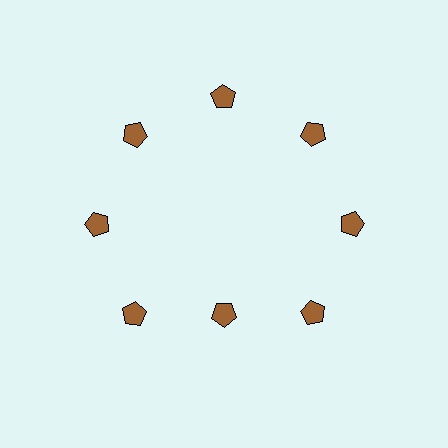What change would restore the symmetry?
The symmetry would be restored by moving it outward, back onto the ring so that all 8 pentagons sit at equal angles and equal distance from the center.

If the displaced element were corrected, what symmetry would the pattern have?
It would have 8-fold rotational symmetry — the pattern would map onto itself every 45 degrees.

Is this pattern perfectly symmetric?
No. The 8 brown pentagons are arranged in a ring, but one element near the 6 o'clock position is pulled inward toward the center, breaking the 8-fold rotational symmetry.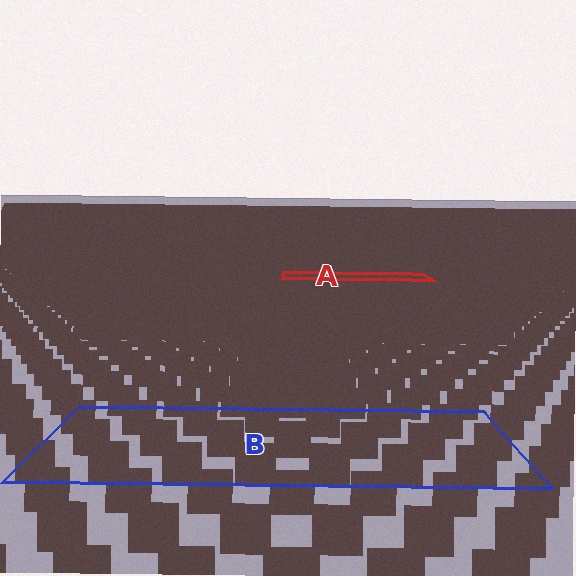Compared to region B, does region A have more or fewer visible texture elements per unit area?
Region A has more texture elements per unit area — they are packed more densely because it is farther away.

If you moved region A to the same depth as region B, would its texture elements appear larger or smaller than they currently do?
They would appear larger. At a closer depth, the same texture elements are projected at a bigger on-screen size.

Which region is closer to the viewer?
Region B is closer. The texture elements there are larger and more spread out.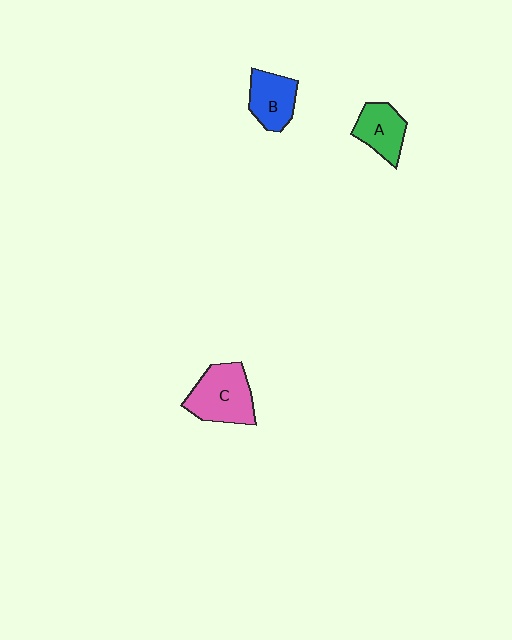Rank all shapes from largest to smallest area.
From largest to smallest: C (pink), B (blue), A (green).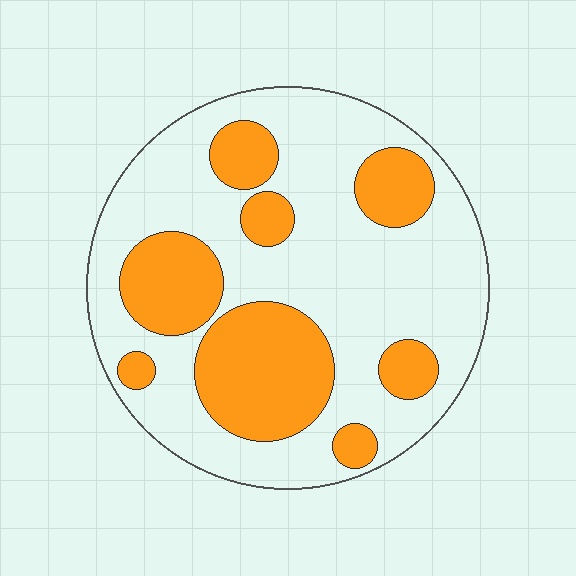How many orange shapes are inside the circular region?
8.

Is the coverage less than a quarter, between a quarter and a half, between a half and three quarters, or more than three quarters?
Between a quarter and a half.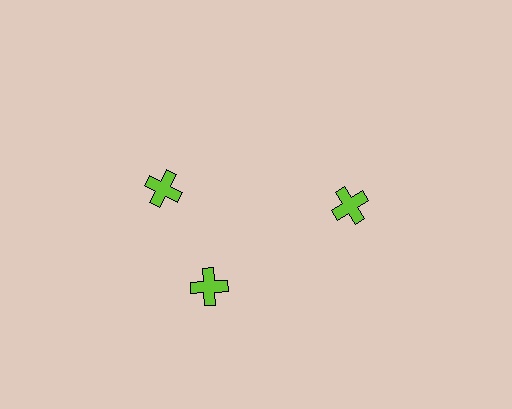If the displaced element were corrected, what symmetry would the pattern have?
It would have 3-fold rotational symmetry — the pattern would map onto itself every 120 degrees.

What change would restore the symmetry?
The symmetry would be restored by rotating it back into even spacing with its neighbors so that all 3 crosses sit at equal angles and equal distance from the center.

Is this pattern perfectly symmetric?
No. The 3 lime crosses are arranged in a ring, but one element near the 11 o'clock position is rotated out of alignment along the ring, breaking the 3-fold rotational symmetry.